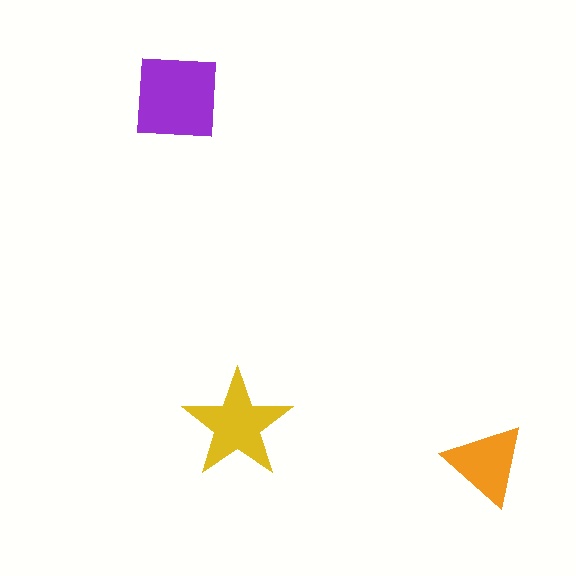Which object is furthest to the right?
The orange triangle is rightmost.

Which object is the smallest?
The orange triangle.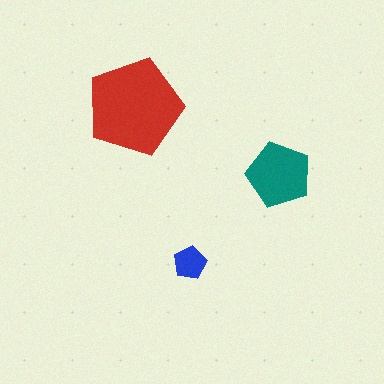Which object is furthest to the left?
The red pentagon is leftmost.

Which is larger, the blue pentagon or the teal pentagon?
The teal one.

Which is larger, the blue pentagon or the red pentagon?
The red one.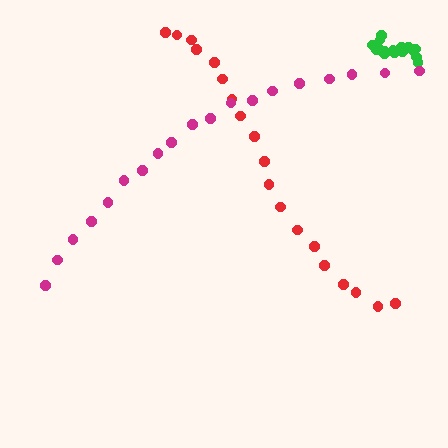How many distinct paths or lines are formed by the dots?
There are 3 distinct paths.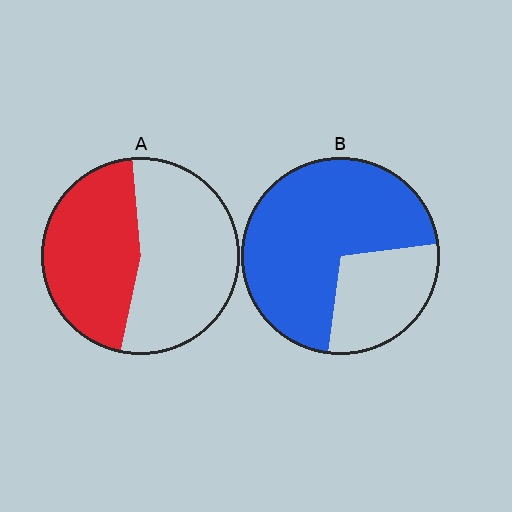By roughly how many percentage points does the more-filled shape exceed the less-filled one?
By roughly 25 percentage points (B over A).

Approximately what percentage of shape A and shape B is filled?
A is approximately 45% and B is approximately 70%.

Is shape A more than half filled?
No.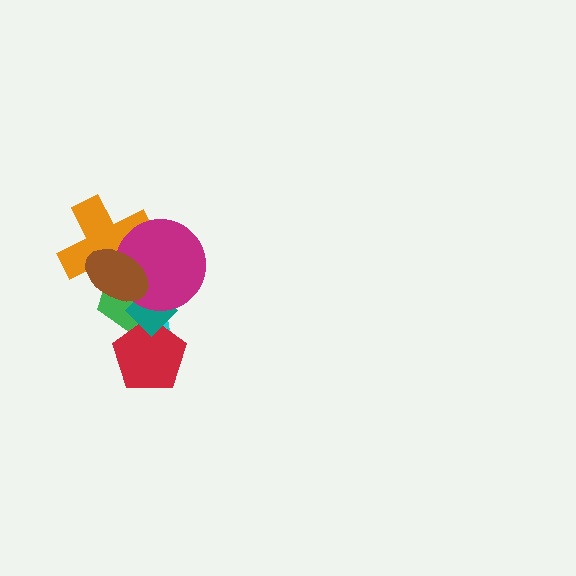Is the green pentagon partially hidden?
Yes, it is partially covered by another shape.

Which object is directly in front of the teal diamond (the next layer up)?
The magenta circle is directly in front of the teal diamond.